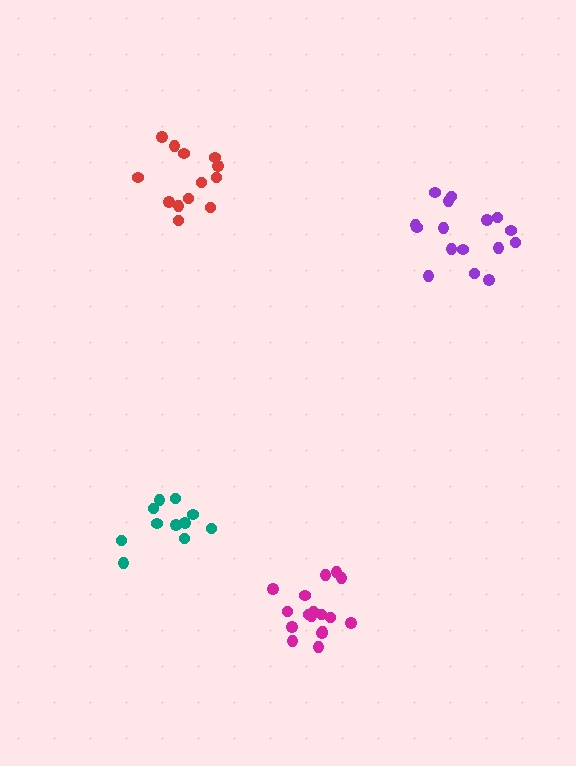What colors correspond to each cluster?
The clusters are colored: red, magenta, purple, teal.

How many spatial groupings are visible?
There are 4 spatial groupings.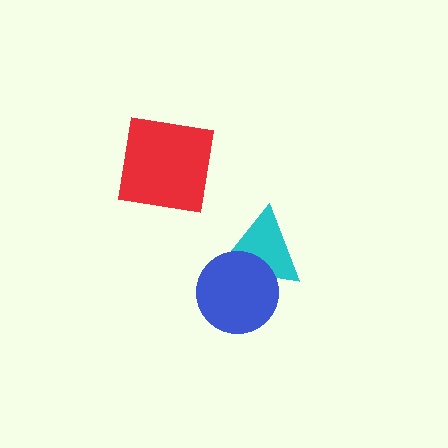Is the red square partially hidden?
No, no other shape covers it.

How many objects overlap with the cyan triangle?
1 object overlaps with the cyan triangle.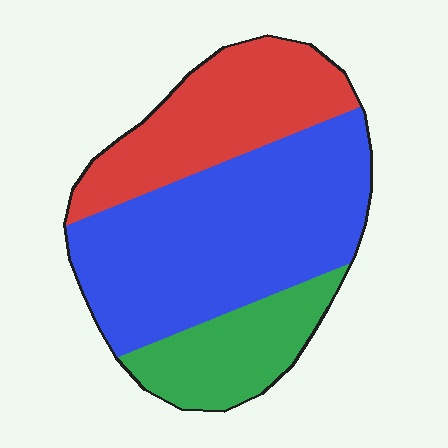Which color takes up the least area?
Green, at roughly 20%.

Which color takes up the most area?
Blue, at roughly 50%.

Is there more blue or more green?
Blue.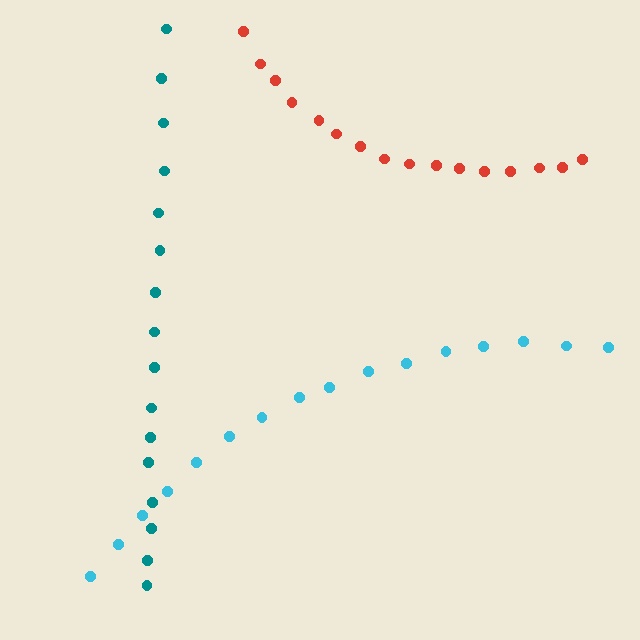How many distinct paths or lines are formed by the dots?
There are 3 distinct paths.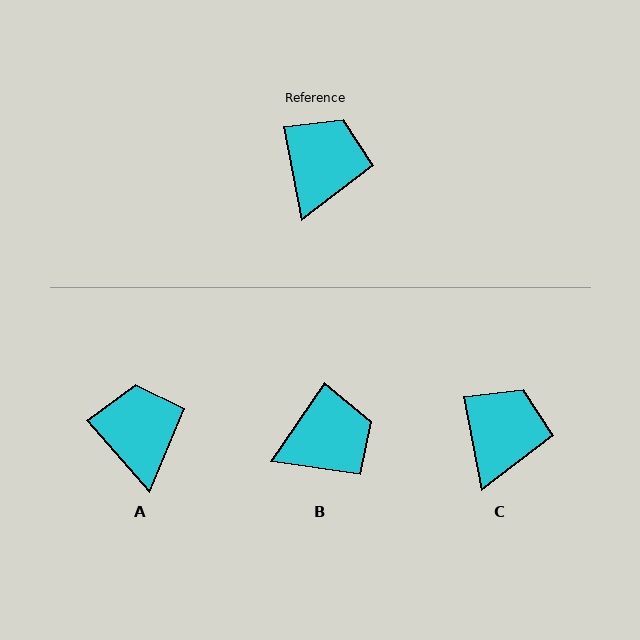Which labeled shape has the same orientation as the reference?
C.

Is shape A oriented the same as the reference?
No, it is off by about 31 degrees.